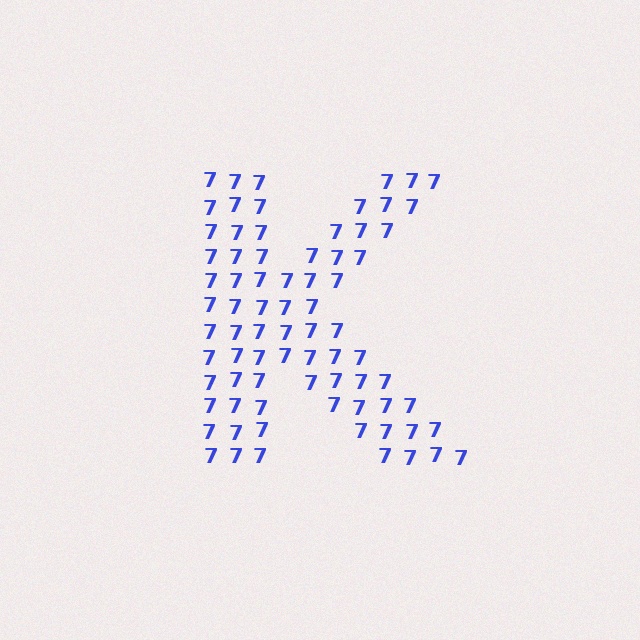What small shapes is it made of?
It is made of small digit 7's.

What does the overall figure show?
The overall figure shows the letter K.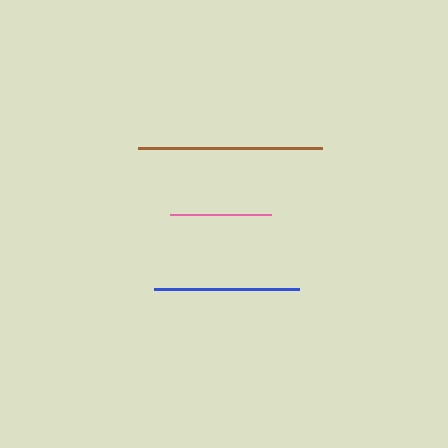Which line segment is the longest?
The brown line is the longest at approximately 184 pixels.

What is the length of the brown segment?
The brown segment is approximately 184 pixels long.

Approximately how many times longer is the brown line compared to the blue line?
The brown line is approximately 1.3 times the length of the blue line.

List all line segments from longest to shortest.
From longest to shortest: brown, blue, pink.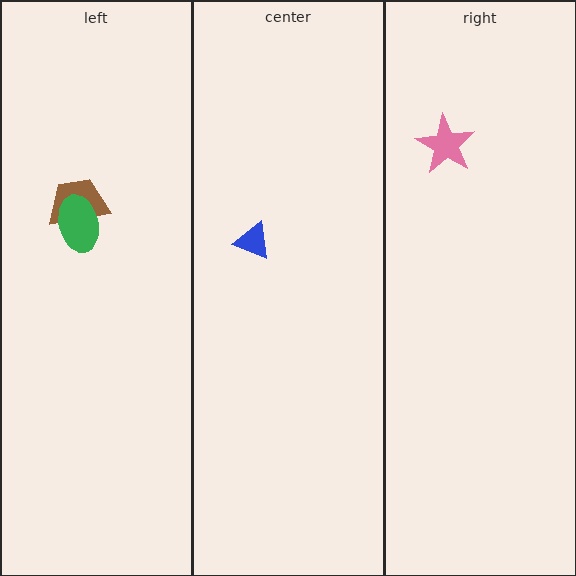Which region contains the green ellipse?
The left region.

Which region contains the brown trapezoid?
The left region.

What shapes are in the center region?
The blue triangle.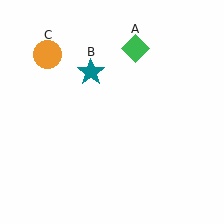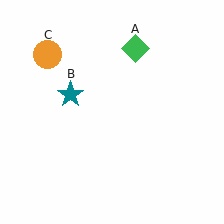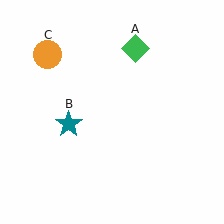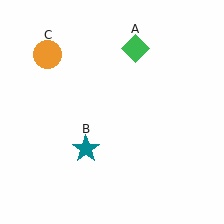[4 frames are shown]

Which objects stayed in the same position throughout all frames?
Green diamond (object A) and orange circle (object C) remained stationary.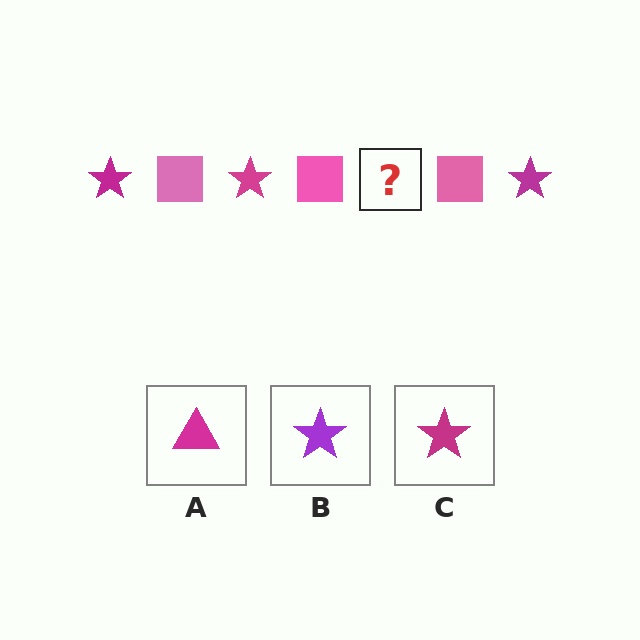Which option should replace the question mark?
Option C.